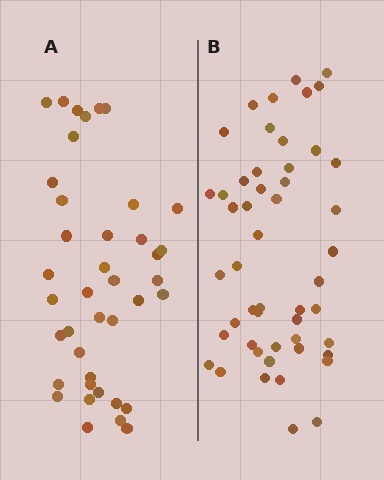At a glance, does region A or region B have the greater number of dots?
Region B (the right region) has more dots.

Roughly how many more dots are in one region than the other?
Region B has roughly 10 or so more dots than region A.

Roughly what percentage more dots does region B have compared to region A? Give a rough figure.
About 25% more.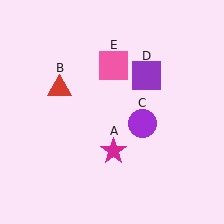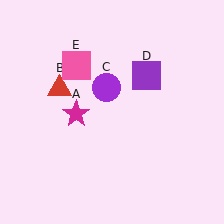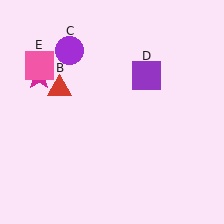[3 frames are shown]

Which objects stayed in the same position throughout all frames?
Red triangle (object B) and purple square (object D) remained stationary.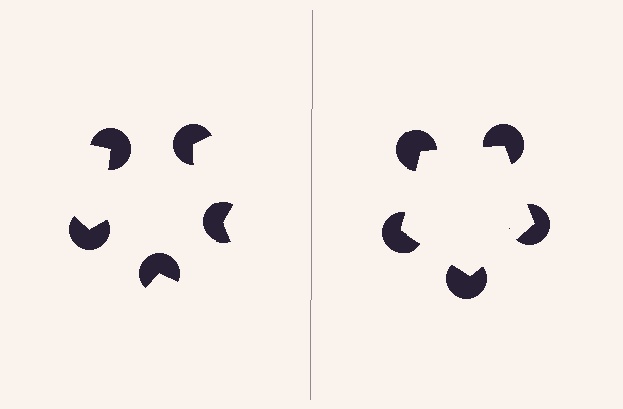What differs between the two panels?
The pac-man discs are positioned identically on both sides; only the wedge orientations differ. On the right they align to a pentagon; on the left they are misaligned.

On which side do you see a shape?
An illusory pentagon appears on the right side. On the left side the wedge cuts are rotated, so no coherent shape forms.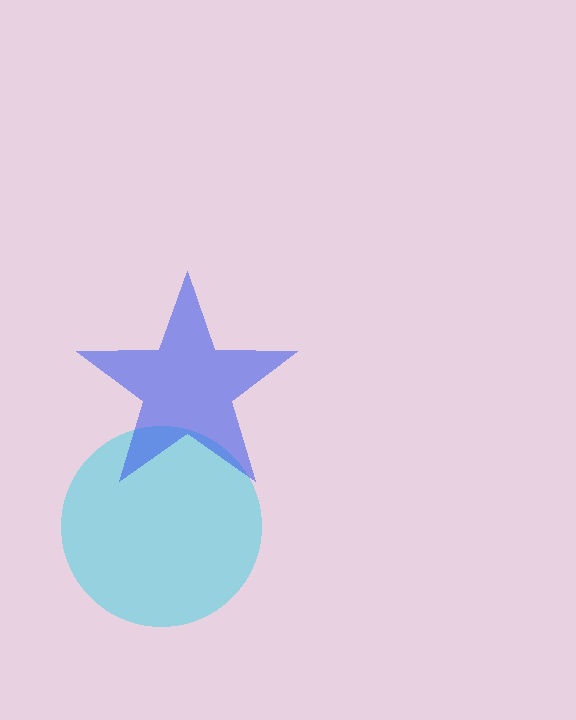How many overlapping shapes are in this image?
There are 2 overlapping shapes in the image.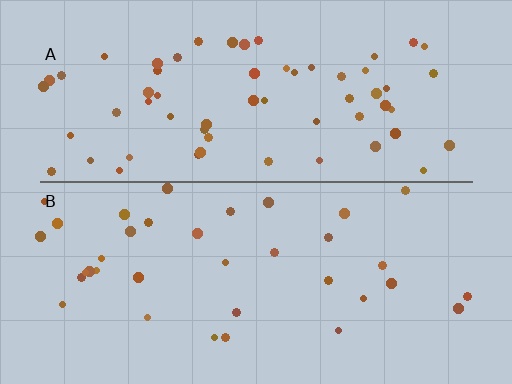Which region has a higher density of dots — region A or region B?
A (the top).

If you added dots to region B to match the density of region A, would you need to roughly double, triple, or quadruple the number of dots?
Approximately double.